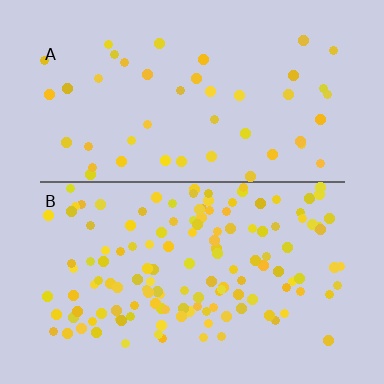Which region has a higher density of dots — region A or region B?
B (the bottom).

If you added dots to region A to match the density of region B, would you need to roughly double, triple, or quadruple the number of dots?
Approximately triple.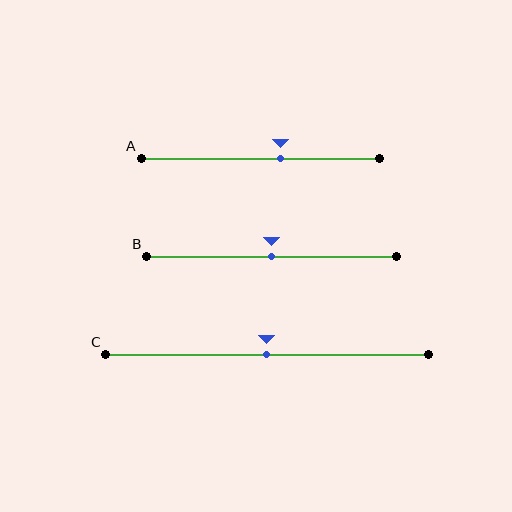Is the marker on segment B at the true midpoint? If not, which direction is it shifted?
Yes, the marker on segment B is at the true midpoint.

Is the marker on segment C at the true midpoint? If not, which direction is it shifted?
Yes, the marker on segment C is at the true midpoint.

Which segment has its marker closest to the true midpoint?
Segment B has its marker closest to the true midpoint.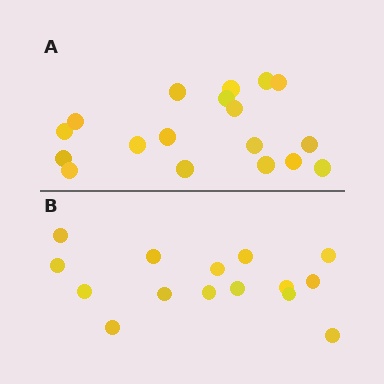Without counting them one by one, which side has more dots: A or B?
Region A (the top region) has more dots.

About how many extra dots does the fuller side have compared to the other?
Region A has just a few more — roughly 2 or 3 more dots than region B.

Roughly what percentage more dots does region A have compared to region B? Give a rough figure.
About 20% more.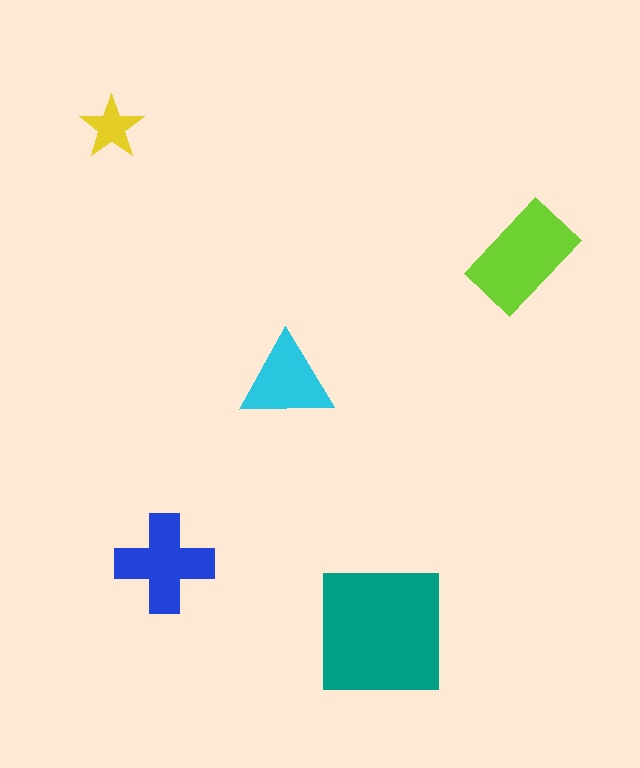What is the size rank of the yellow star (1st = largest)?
5th.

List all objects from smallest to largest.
The yellow star, the cyan triangle, the blue cross, the lime rectangle, the teal square.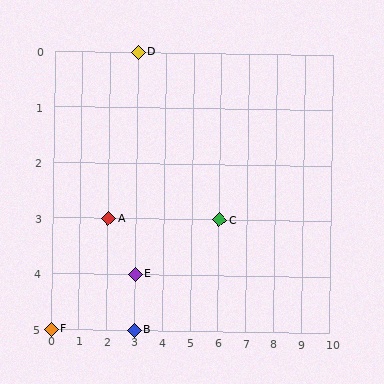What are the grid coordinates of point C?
Point C is at grid coordinates (6, 3).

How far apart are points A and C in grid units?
Points A and C are 4 columns apart.